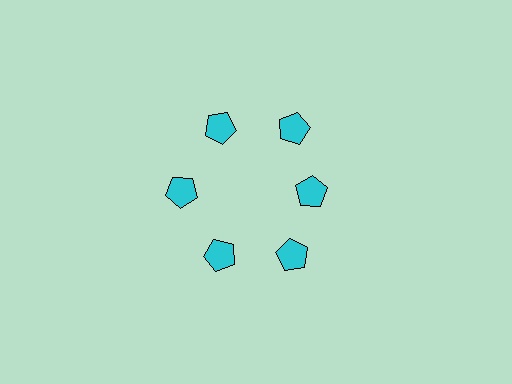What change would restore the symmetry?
The symmetry would be restored by moving it outward, back onto the ring so that all 6 pentagons sit at equal angles and equal distance from the center.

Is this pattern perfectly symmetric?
No. The 6 cyan pentagons are arranged in a ring, but one element near the 3 o'clock position is pulled inward toward the center, breaking the 6-fold rotational symmetry.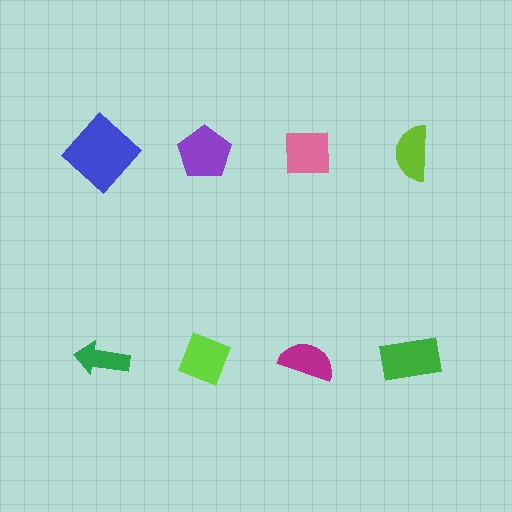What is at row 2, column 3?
A magenta semicircle.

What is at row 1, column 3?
A pink square.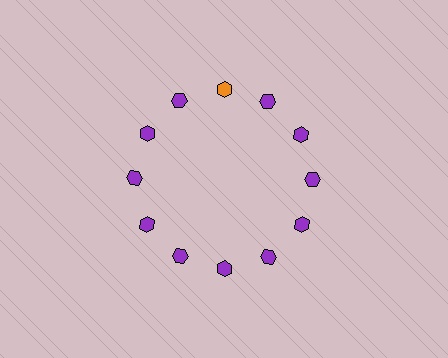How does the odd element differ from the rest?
It has a different color: orange instead of purple.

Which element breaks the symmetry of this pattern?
The orange hexagon at roughly the 12 o'clock position breaks the symmetry. All other shapes are purple hexagons.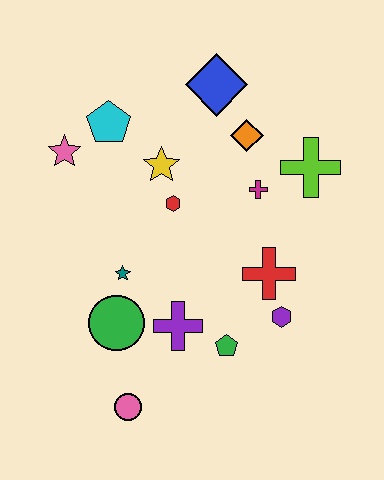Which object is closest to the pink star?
The cyan pentagon is closest to the pink star.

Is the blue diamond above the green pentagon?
Yes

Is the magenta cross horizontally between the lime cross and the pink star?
Yes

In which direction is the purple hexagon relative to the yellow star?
The purple hexagon is below the yellow star.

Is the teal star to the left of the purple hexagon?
Yes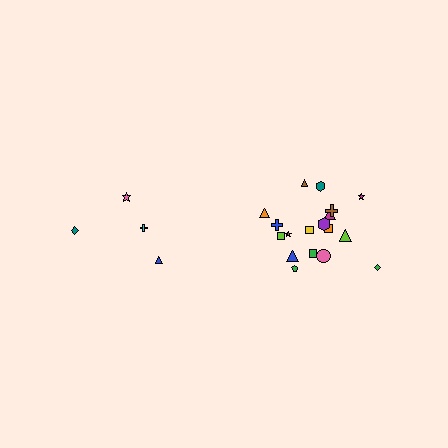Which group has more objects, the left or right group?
The right group.